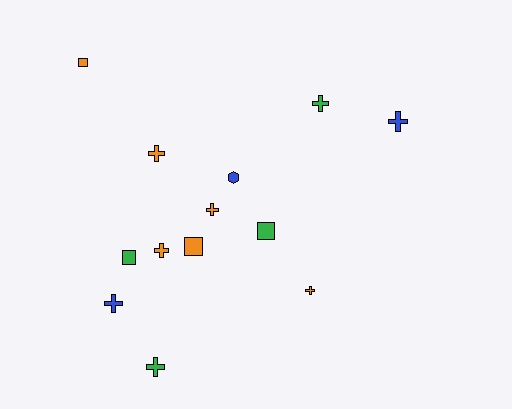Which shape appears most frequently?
Cross, with 8 objects.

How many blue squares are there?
There are no blue squares.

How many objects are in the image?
There are 13 objects.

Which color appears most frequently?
Orange, with 6 objects.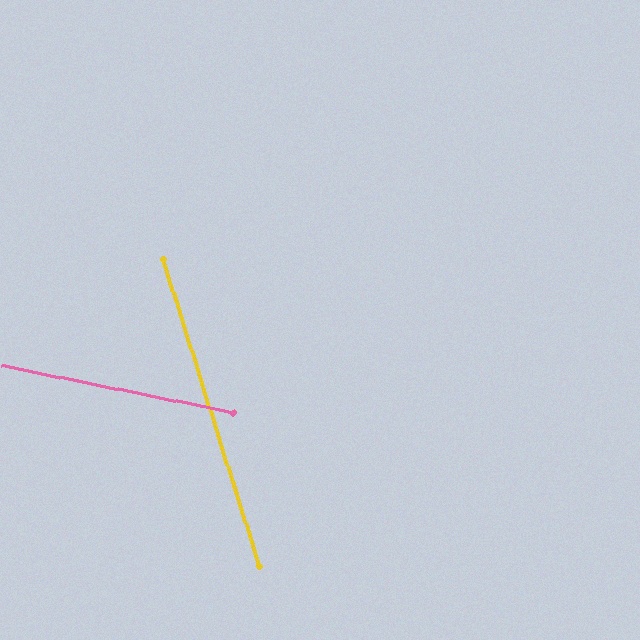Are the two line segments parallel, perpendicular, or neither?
Neither parallel nor perpendicular — they differ by about 61°.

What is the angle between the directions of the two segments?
Approximately 61 degrees.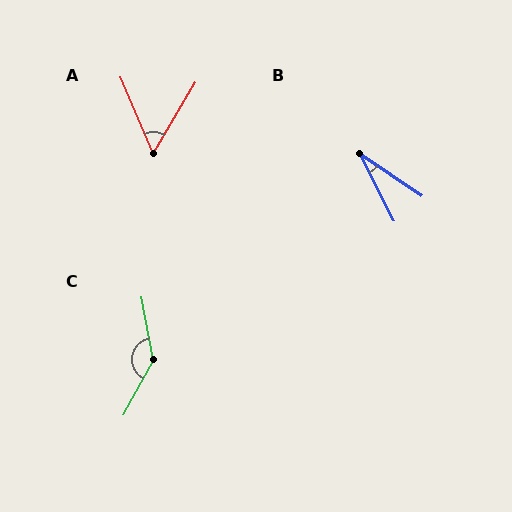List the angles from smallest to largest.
B (28°), A (54°), C (141°).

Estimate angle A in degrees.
Approximately 54 degrees.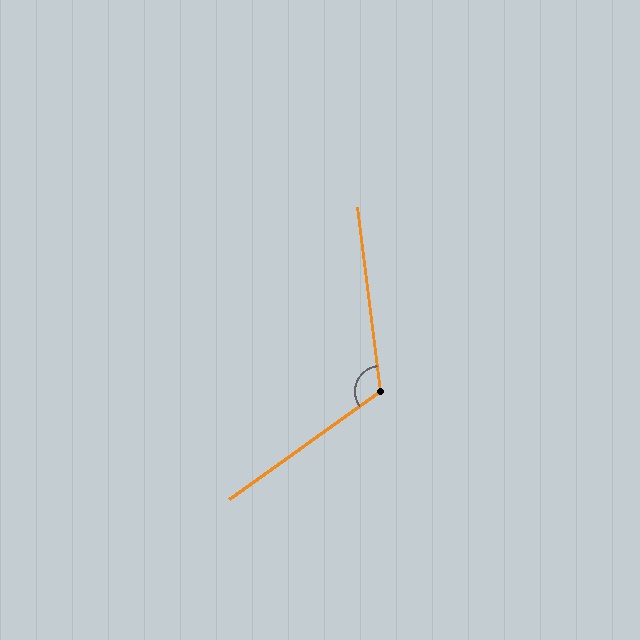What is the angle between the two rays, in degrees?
Approximately 119 degrees.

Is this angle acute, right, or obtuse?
It is obtuse.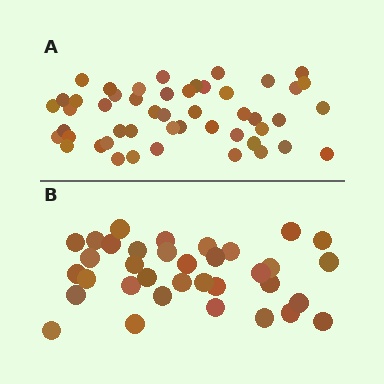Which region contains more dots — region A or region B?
Region A (the top region) has more dots.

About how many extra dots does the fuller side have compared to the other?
Region A has approximately 15 more dots than region B.